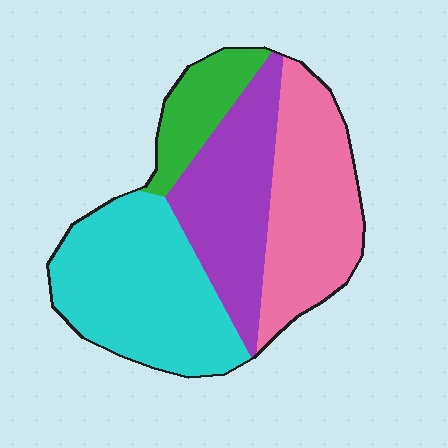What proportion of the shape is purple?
Purple takes up about one quarter (1/4) of the shape.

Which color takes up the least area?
Green, at roughly 10%.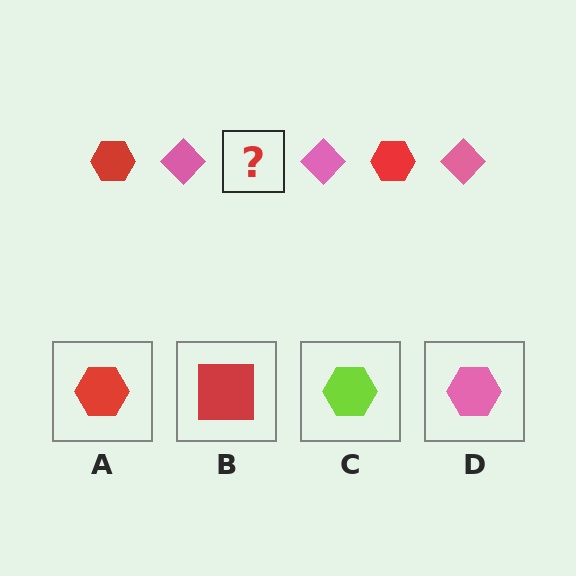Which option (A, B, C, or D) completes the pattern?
A.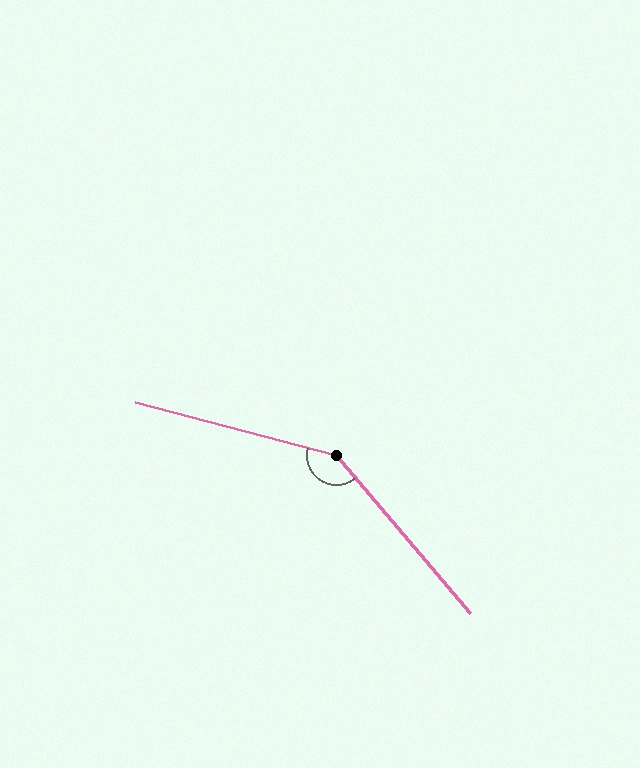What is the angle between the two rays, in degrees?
Approximately 145 degrees.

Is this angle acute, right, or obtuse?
It is obtuse.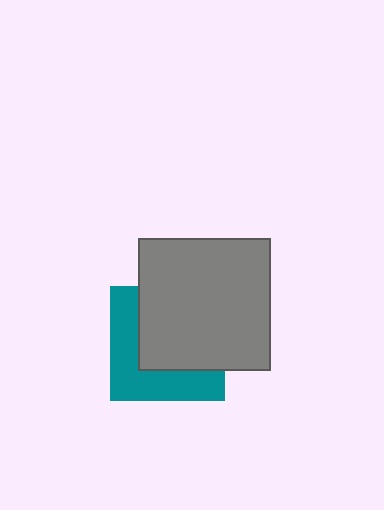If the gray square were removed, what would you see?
You would see the complete teal square.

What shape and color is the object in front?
The object in front is a gray square.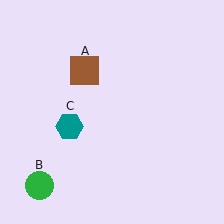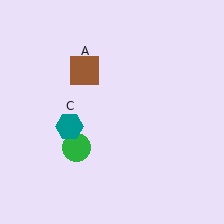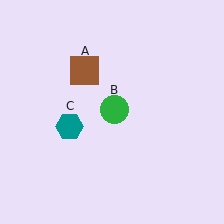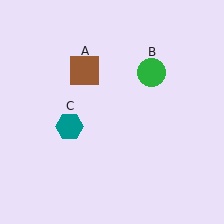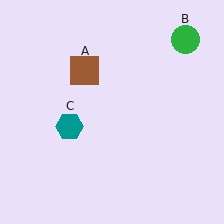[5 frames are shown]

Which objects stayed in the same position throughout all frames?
Brown square (object A) and teal hexagon (object C) remained stationary.